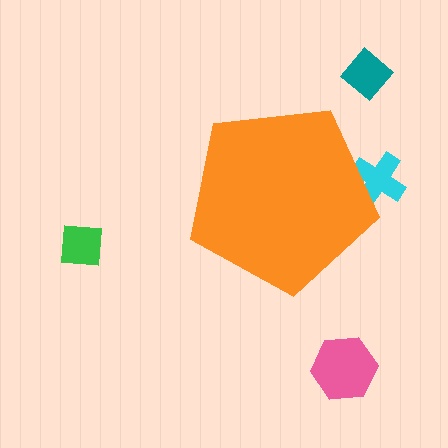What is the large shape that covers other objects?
An orange pentagon.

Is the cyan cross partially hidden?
Yes, the cyan cross is partially hidden behind the orange pentagon.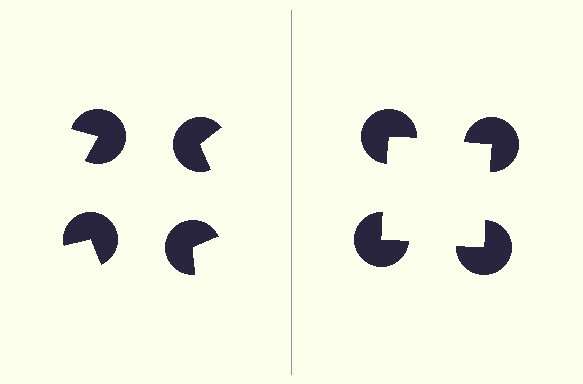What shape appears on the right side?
An illusory square.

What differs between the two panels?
The pac-man discs are positioned identically on both sides; only the wedge orientations differ. On the right they align to a square; on the left they are misaligned.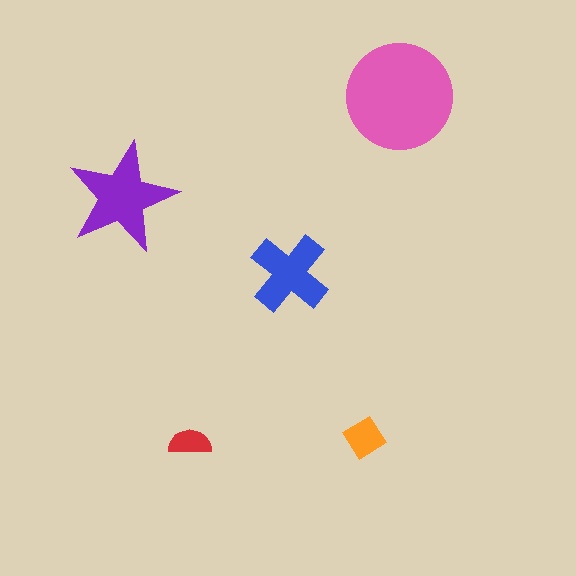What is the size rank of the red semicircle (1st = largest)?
5th.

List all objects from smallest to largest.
The red semicircle, the orange diamond, the blue cross, the purple star, the pink circle.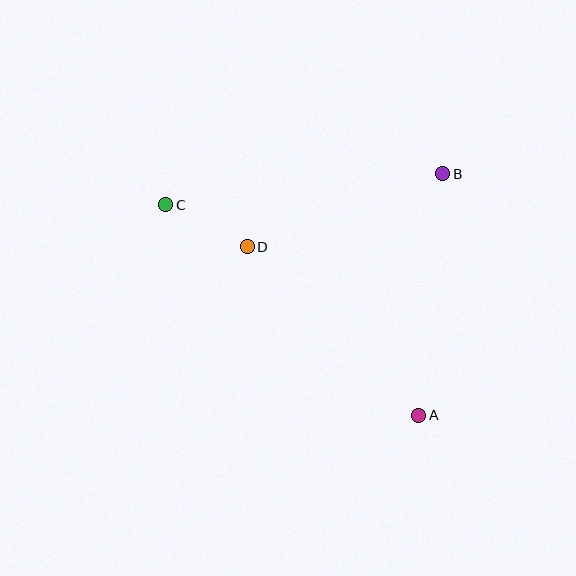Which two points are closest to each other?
Points C and D are closest to each other.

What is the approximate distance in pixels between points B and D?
The distance between B and D is approximately 209 pixels.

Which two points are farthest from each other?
Points A and C are farthest from each other.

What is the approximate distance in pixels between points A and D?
The distance between A and D is approximately 240 pixels.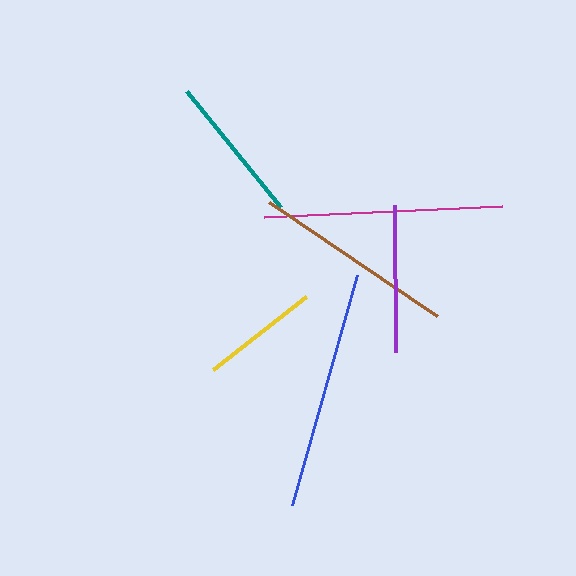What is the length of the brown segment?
The brown segment is approximately 204 pixels long.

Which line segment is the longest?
The blue line is the longest at approximately 238 pixels.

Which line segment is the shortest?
The yellow line is the shortest at approximately 118 pixels.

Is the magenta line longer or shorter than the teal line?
The magenta line is longer than the teal line.